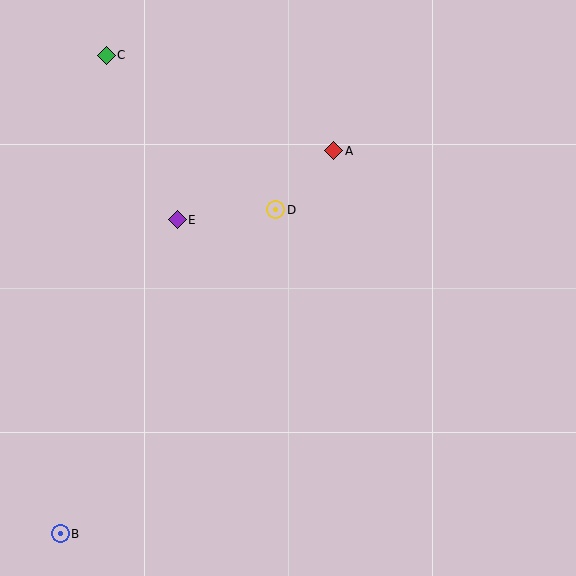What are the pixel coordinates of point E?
Point E is at (177, 220).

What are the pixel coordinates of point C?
Point C is at (106, 55).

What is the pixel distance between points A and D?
The distance between A and D is 83 pixels.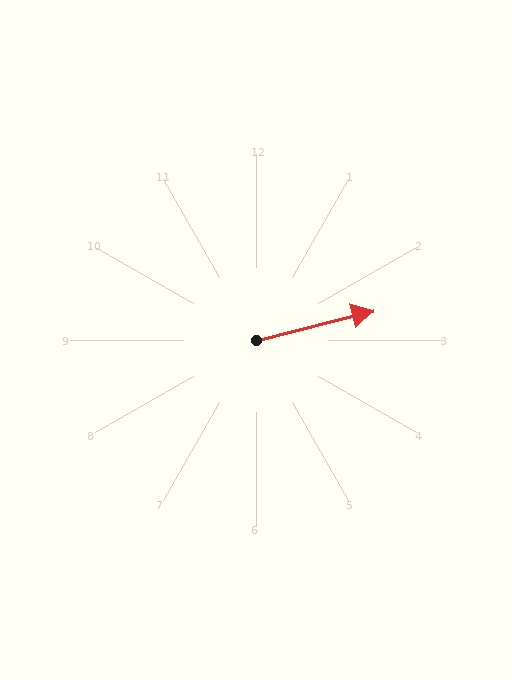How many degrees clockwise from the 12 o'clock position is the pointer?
Approximately 76 degrees.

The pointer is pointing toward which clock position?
Roughly 3 o'clock.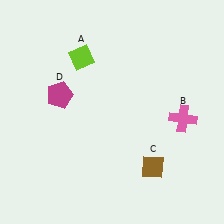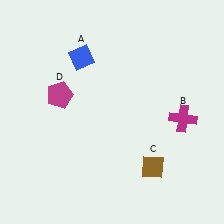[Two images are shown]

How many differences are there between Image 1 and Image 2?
There are 2 differences between the two images.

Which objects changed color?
A changed from lime to blue. B changed from pink to magenta.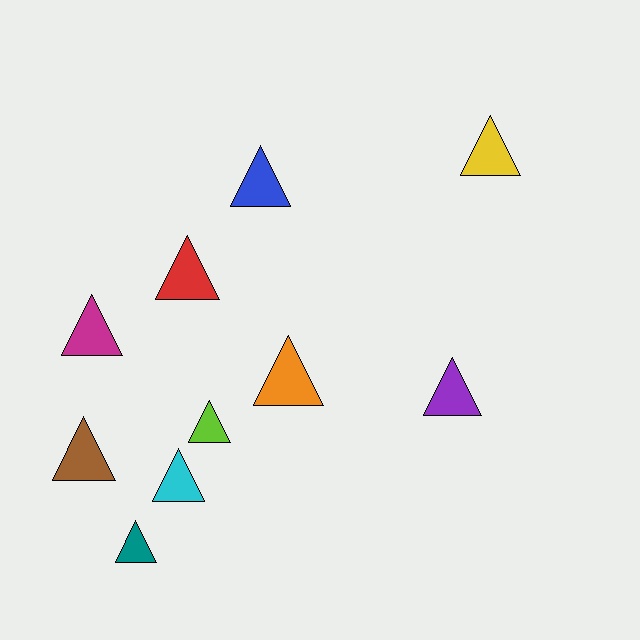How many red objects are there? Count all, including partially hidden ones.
There is 1 red object.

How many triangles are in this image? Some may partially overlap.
There are 10 triangles.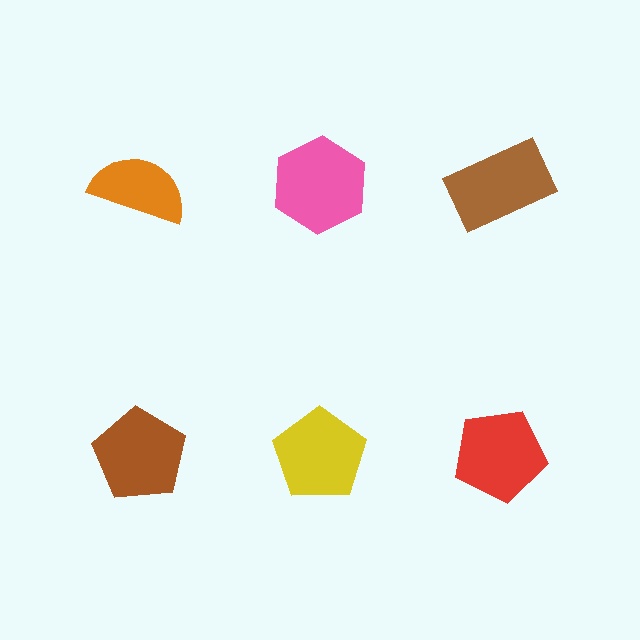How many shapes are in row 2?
3 shapes.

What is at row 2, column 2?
A yellow pentagon.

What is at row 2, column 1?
A brown pentagon.